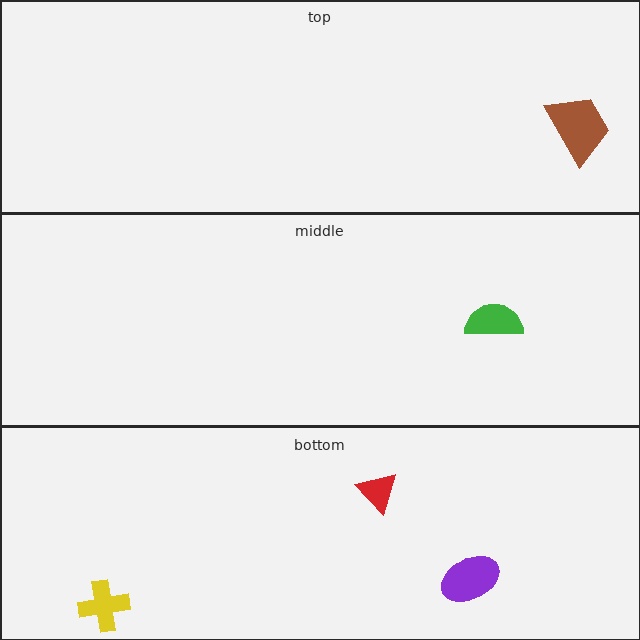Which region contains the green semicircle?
The middle region.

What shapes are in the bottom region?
The red triangle, the yellow cross, the purple ellipse.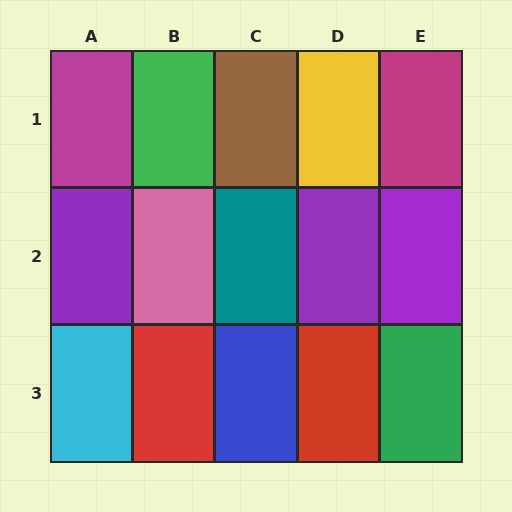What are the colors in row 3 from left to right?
Cyan, red, blue, red, green.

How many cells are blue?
1 cell is blue.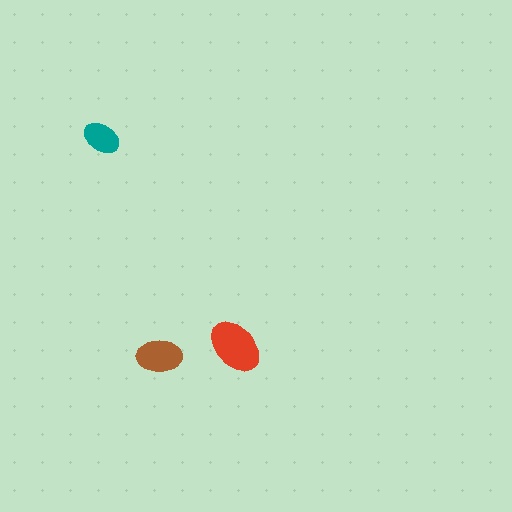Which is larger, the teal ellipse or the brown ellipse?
The brown one.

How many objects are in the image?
There are 3 objects in the image.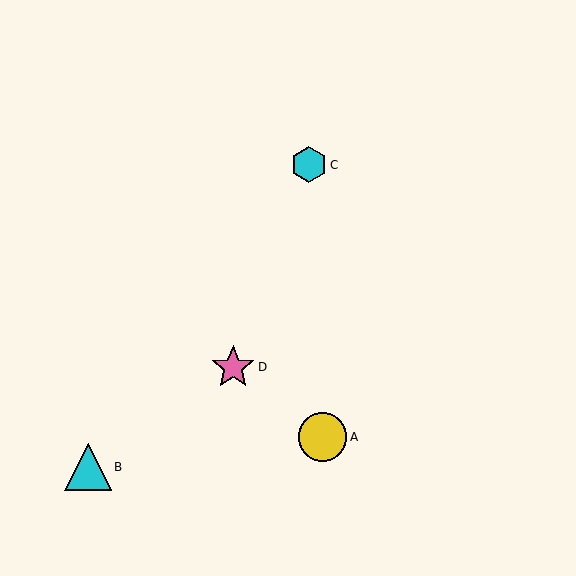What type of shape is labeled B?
Shape B is a cyan triangle.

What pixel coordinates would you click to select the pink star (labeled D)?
Click at (233, 367) to select the pink star D.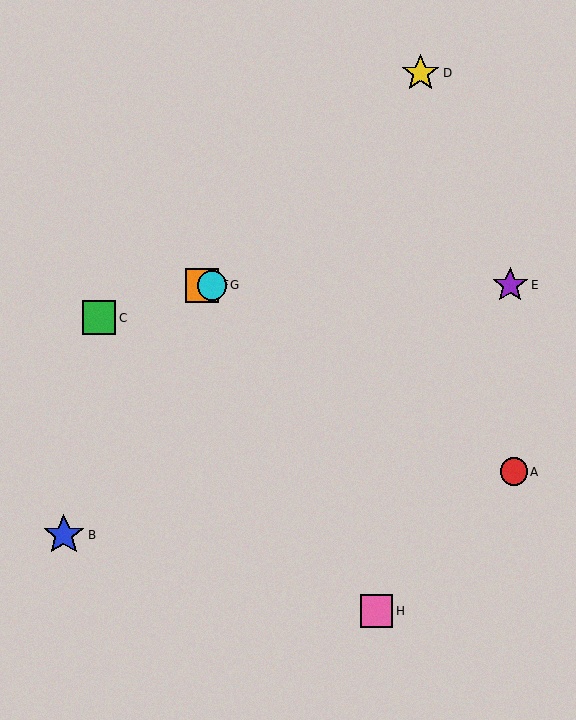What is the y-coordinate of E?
Object E is at y≈285.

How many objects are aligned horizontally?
3 objects (E, F, G) are aligned horizontally.